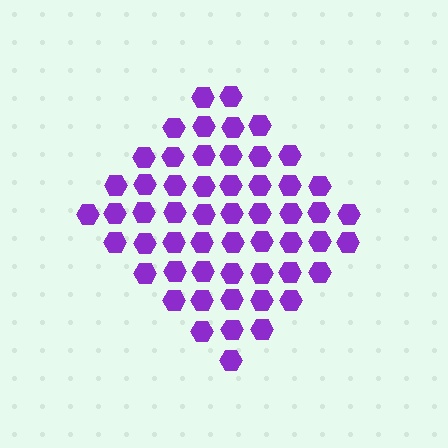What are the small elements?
The small elements are hexagons.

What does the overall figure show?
The overall figure shows a diamond.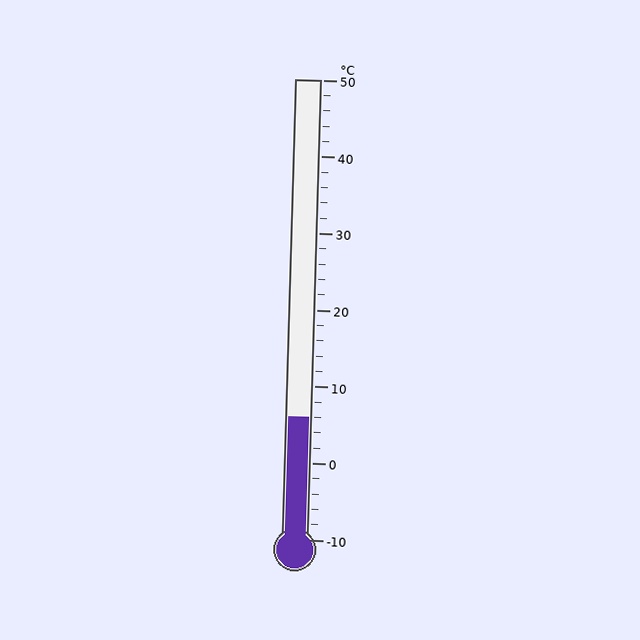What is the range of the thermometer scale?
The thermometer scale ranges from -10°C to 50°C.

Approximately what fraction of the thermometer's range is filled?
The thermometer is filled to approximately 25% of its range.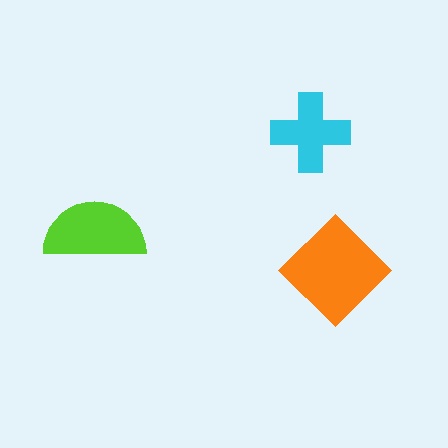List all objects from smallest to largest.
The cyan cross, the lime semicircle, the orange diamond.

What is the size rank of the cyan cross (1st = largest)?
3rd.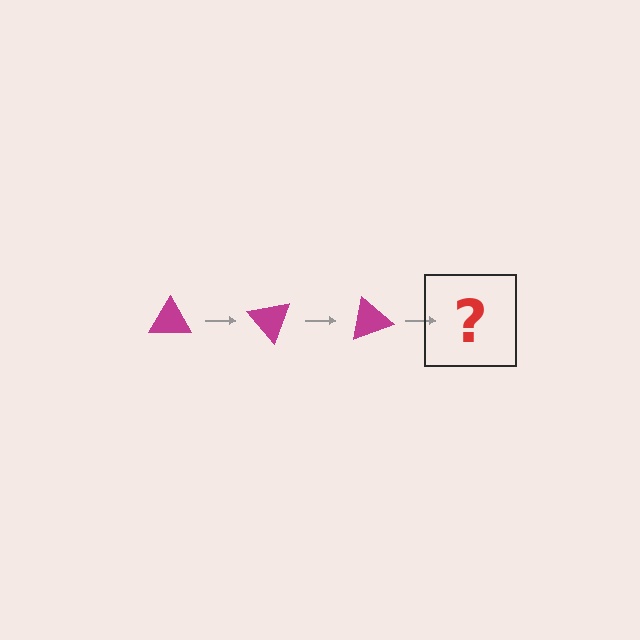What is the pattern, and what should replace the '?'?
The pattern is that the triangle rotates 50 degrees each step. The '?' should be a magenta triangle rotated 150 degrees.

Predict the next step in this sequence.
The next step is a magenta triangle rotated 150 degrees.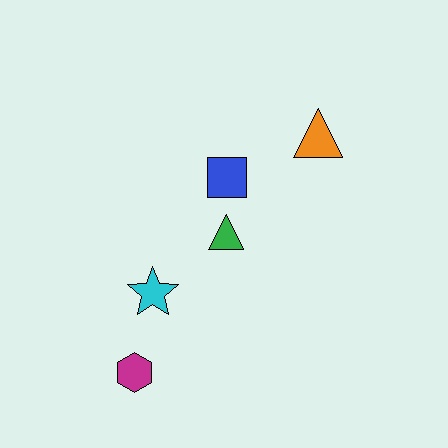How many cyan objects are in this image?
There is 1 cyan object.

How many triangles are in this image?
There are 2 triangles.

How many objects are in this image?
There are 5 objects.